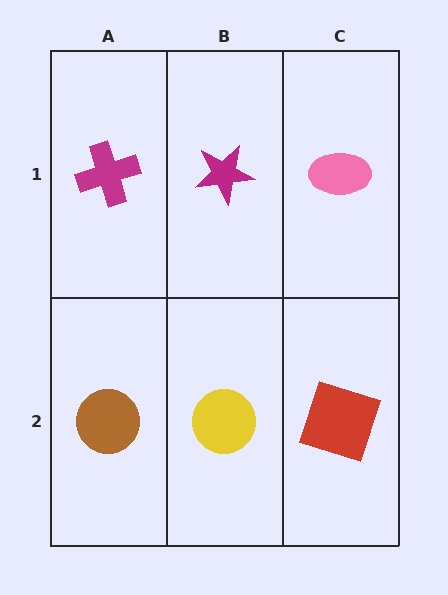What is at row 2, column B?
A yellow circle.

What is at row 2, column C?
A red square.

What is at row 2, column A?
A brown circle.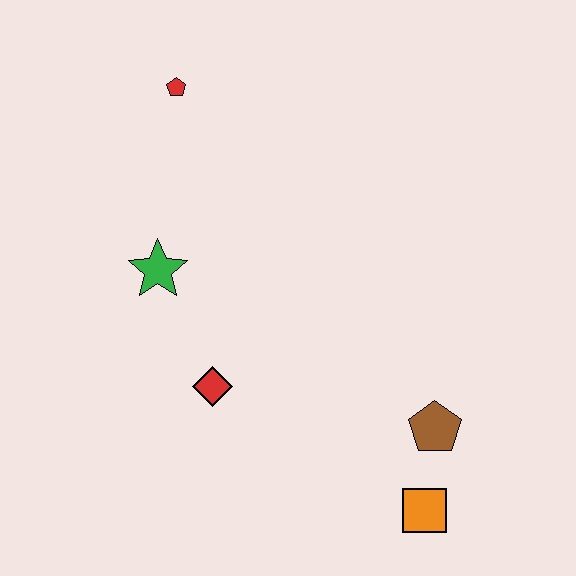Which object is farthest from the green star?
The orange square is farthest from the green star.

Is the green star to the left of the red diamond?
Yes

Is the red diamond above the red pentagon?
No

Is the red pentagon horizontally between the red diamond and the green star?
Yes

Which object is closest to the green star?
The red diamond is closest to the green star.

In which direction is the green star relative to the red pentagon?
The green star is below the red pentagon.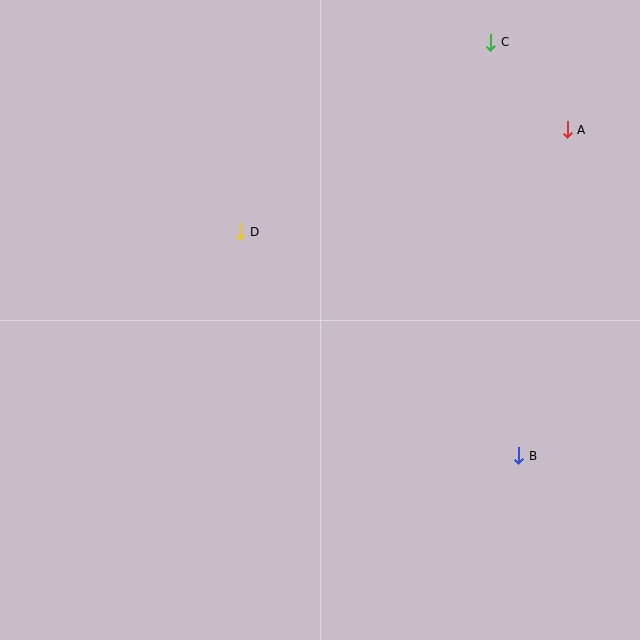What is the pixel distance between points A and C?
The distance between A and C is 116 pixels.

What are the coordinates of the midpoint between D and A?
The midpoint between D and A is at (404, 181).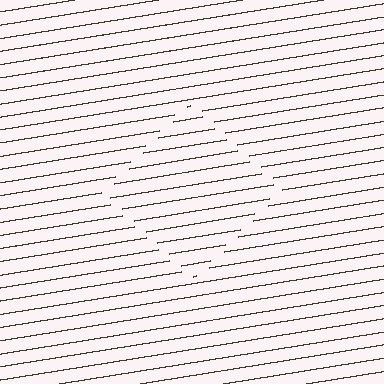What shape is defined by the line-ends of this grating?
An illusory square. The interior of the shape contains the same grating, shifted by half a period — the contour is defined by the phase discontinuity where line-ends from the inner and outer gratings abut.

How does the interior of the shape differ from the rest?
The interior of the shape contains the same grating, shifted by half a period — the contour is defined by the phase discontinuity where line-ends from the inner and outer gratings abut.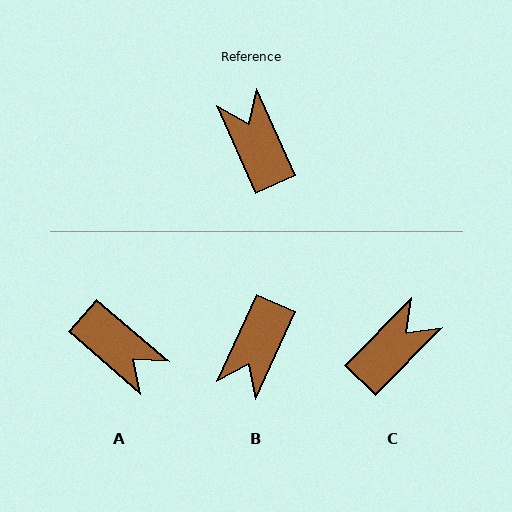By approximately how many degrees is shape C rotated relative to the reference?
Approximately 69 degrees clockwise.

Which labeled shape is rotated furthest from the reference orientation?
A, about 155 degrees away.